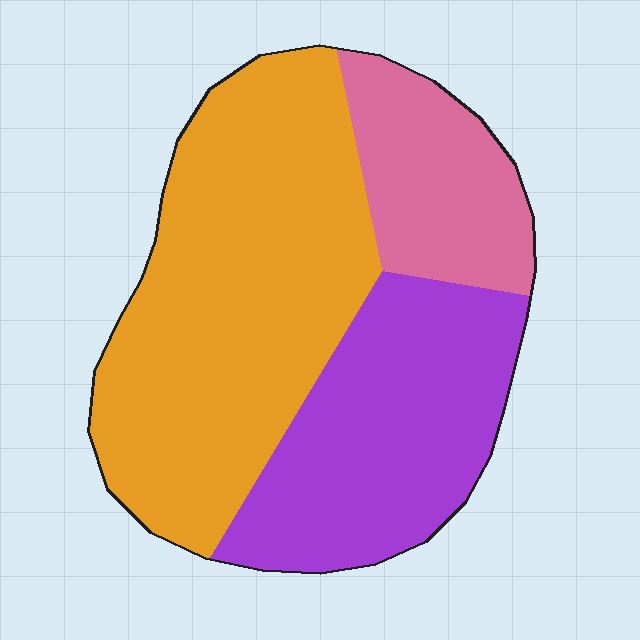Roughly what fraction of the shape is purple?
Purple takes up about one third (1/3) of the shape.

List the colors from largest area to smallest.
From largest to smallest: orange, purple, pink.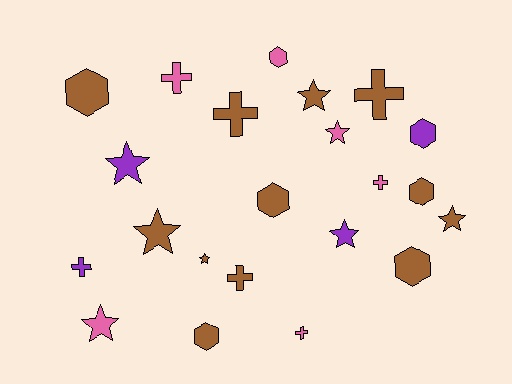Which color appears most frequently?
Brown, with 12 objects.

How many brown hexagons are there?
There are 5 brown hexagons.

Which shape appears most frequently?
Star, with 8 objects.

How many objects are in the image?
There are 22 objects.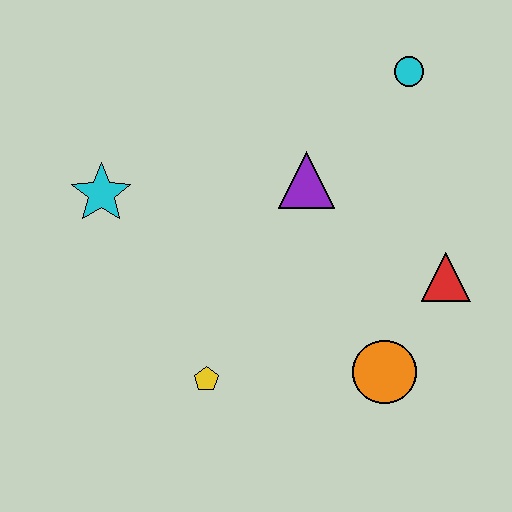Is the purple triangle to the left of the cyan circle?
Yes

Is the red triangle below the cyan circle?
Yes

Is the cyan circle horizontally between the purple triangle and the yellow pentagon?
No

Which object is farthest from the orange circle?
The cyan star is farthest from the orange circle.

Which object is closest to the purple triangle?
The cyan circle is closest to the purple triangle.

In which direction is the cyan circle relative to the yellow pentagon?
The cyan circle is above the yellow pentagon.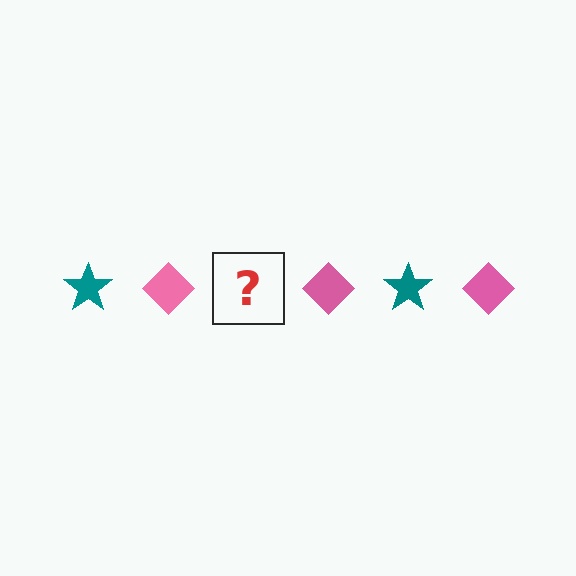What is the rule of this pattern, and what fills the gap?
The rule is that the pattern alternates between teal star and pink diamond. The gap should be filled with a teal star.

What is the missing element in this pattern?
The missing element is a teal star.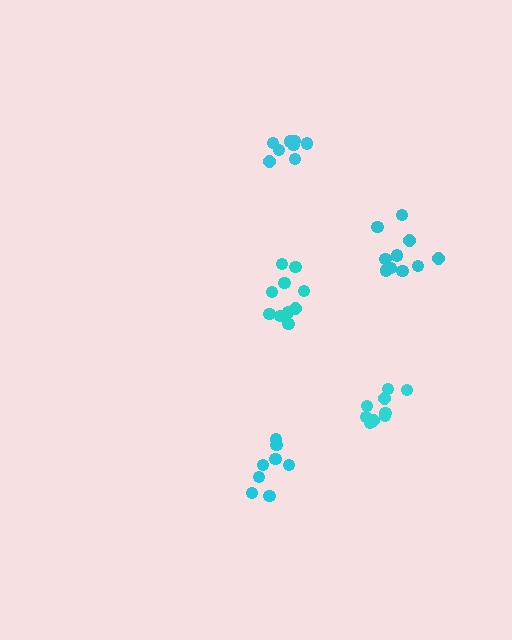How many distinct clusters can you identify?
There are 5 distinct clusters.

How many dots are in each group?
Group 1: 8 dots, Group 2: 10 dots, Group 3: 8 dots, Group 4: 10 dots, Group 5: 9 dots (45 total).